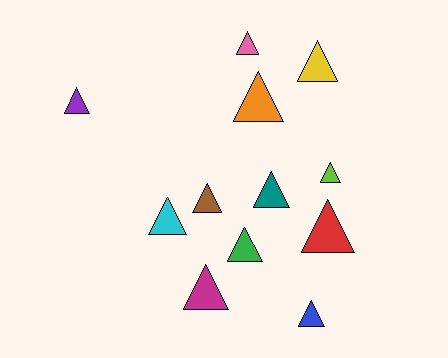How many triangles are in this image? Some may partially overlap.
There are 12 triangles.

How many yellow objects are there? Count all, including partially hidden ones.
There is 1 yellow object.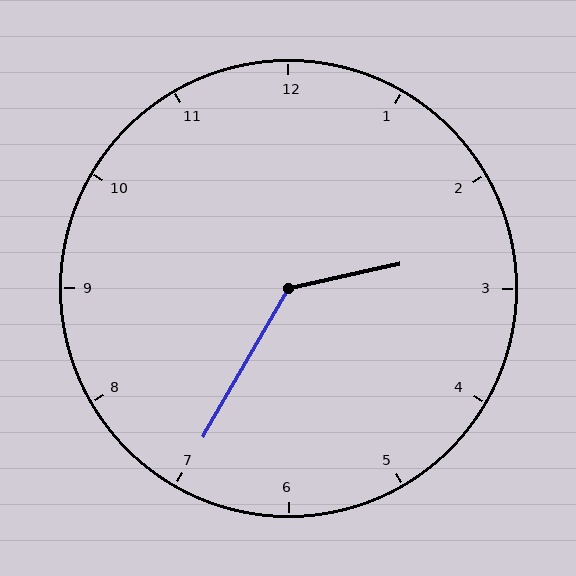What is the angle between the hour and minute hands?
Approximately 132 degrees.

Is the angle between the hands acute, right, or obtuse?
It is obtuse.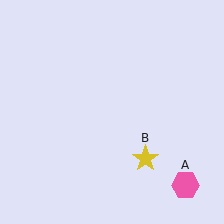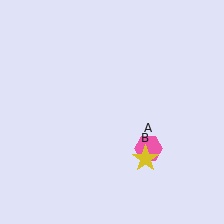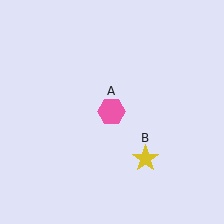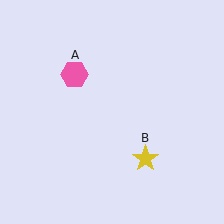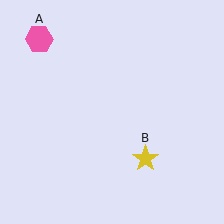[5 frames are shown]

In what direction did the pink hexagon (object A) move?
The pink hexagon (object A) moved up and to the left.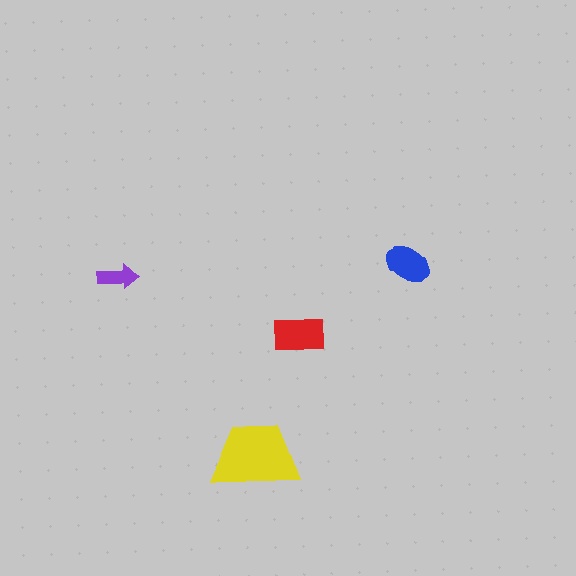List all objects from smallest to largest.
The purple arrow, the blue ellipse, the red rectangle, the yellow trapezoid.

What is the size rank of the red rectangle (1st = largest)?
2nd.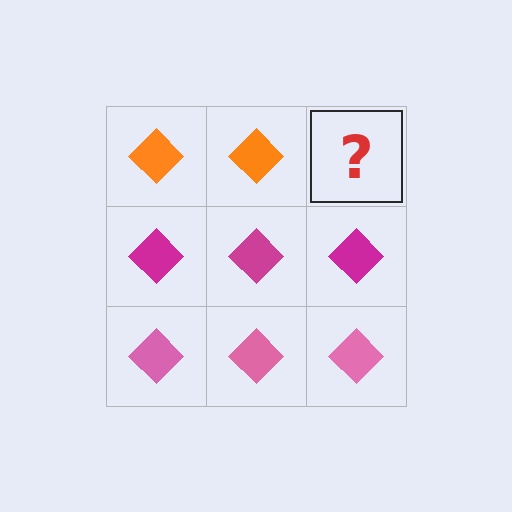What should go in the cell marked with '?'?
The missing cell should contain an orange diamond.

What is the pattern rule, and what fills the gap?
The rule is that each row has a consistent color. The gap should be filled with an orange diamond.